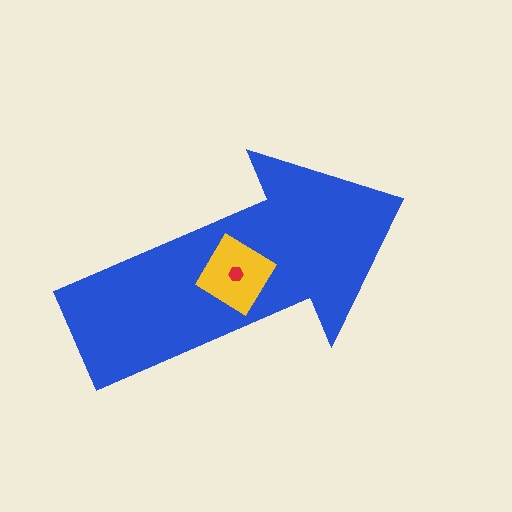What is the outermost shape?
The blue arrow.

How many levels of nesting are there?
3.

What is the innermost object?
The red hexagon.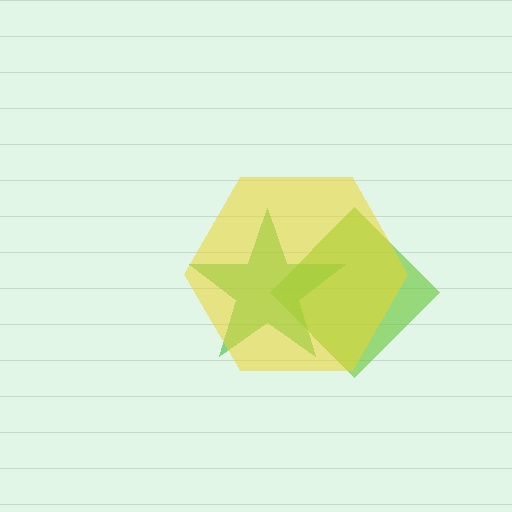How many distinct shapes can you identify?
There are 3 distinct shapes: a lime diamond, a green star, a yellow hexagon.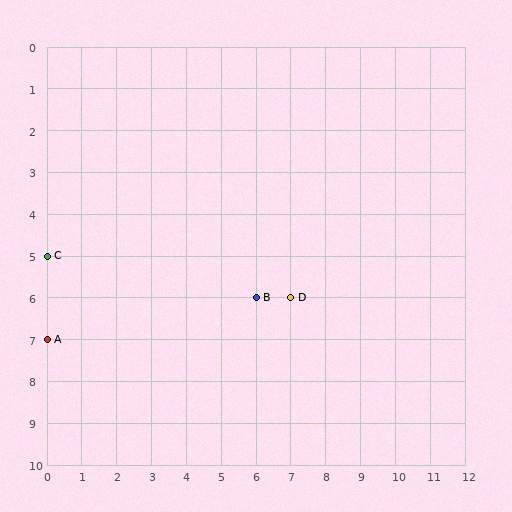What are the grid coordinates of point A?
Point A is at grid coordinates (0, 7).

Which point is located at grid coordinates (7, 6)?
Point D is at (7, 6).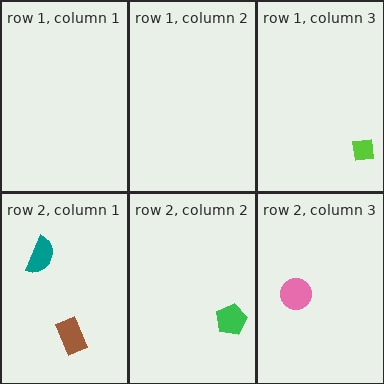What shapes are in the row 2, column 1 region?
The teal semicircle, the brown rectangle.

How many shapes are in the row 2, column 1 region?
2.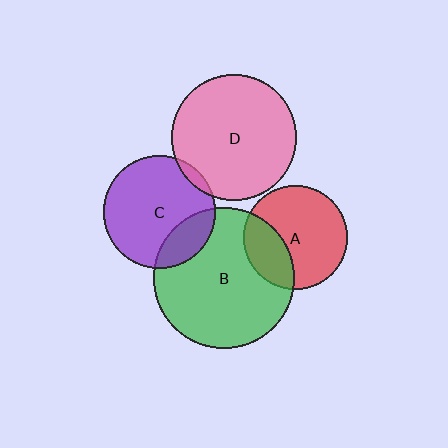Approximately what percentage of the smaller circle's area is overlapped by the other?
Approximately 30%.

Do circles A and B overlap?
Yes.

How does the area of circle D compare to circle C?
Approximately 1.3 times.